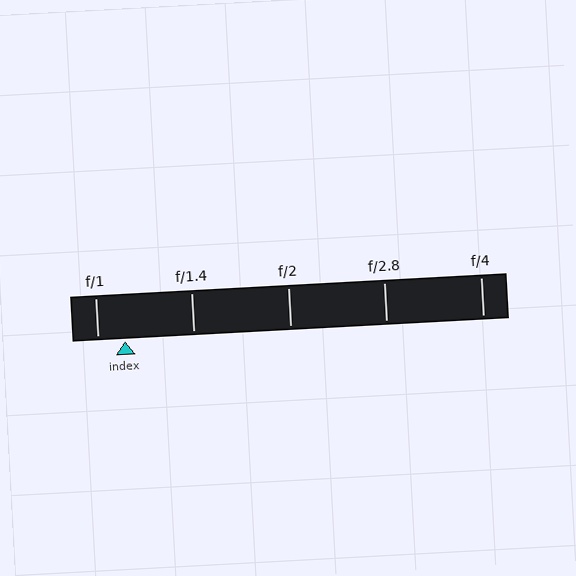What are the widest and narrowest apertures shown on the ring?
The widest aperture shown is f/1 and the narrowest is f/4.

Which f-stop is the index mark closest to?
The index mark is closest to f/1.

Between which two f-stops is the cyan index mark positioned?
The index mark is between f/1 and f/1.4.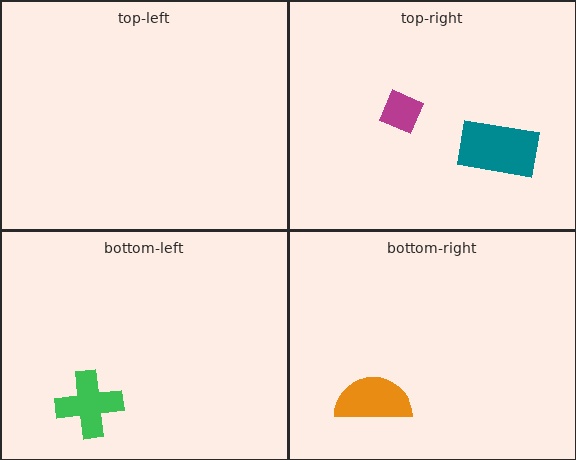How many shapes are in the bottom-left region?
1.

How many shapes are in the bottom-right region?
1.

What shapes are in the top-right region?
The teal rectangle, the magenta diamond.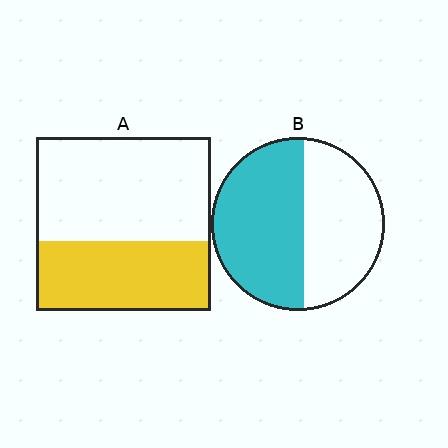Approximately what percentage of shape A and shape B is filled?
A is approximately 40% and B is approximately 55%.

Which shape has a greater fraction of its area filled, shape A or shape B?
Shape B.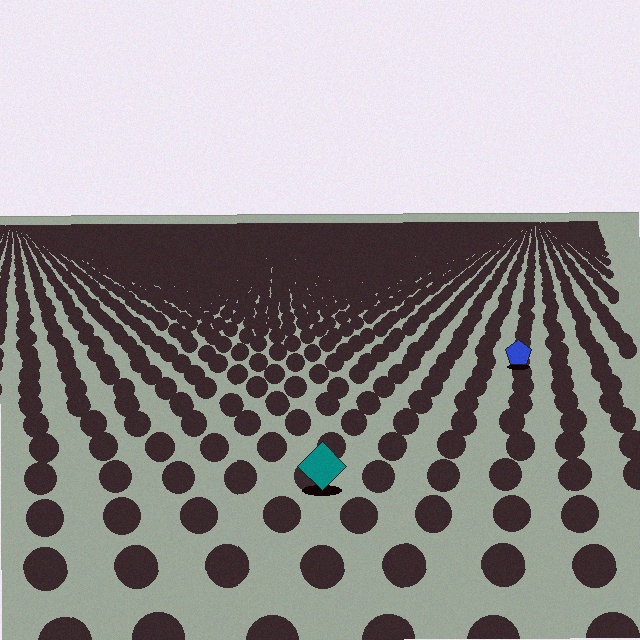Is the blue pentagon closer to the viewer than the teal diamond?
No. The teal diamond is closer — you can tell from the texture gradient: the ground texture is coarser near it.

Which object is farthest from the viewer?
The blue pentagon is farthest from the viewer. It appears smaller and the ground texture around it is denser.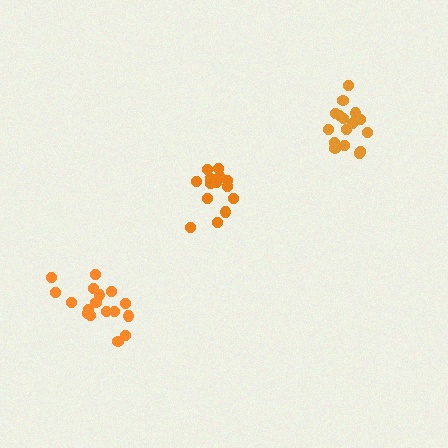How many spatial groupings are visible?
There are 3 spatial groupings.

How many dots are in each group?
Group 1: 17 dots, Group 2: 14 dots, Group 3: 17 dots (48 total).